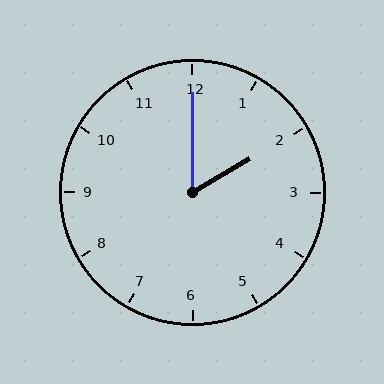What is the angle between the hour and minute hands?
Approximately 60 degrees.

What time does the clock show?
2:00.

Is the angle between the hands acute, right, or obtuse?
It is acute.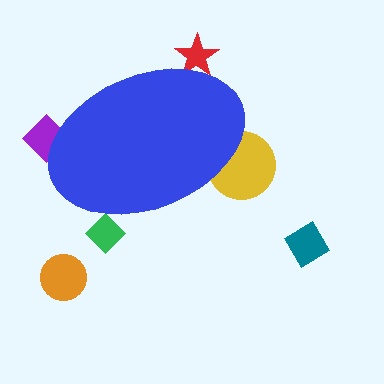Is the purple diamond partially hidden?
Yes, the purple diamond is partially hidden behind the blue ellipse.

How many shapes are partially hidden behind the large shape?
4 shapes are partially hidden.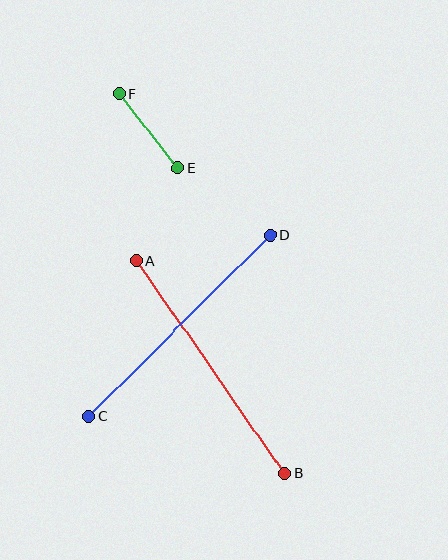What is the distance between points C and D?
The distance is approximately 256 pixels.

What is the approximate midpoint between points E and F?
The midpoint is at approximately (149, 131) pixels.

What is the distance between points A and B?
The distance is approximately 260 pixels.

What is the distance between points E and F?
The distance is approximately 94 pixels.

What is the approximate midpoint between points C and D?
The midpoint is at approximately (180, 326) pixels.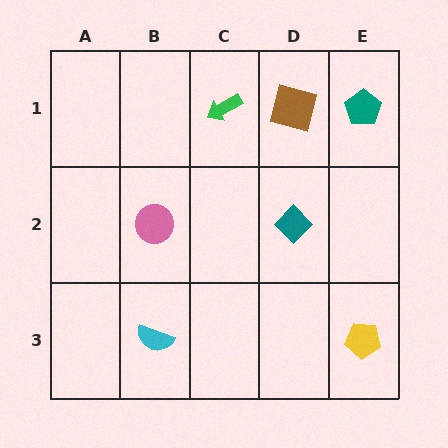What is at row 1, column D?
A brown square.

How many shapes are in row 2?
2 shapes.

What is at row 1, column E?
A teal pentagon.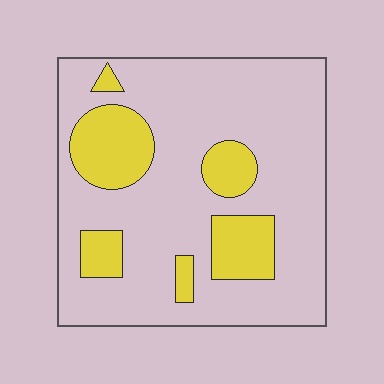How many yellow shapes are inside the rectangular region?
6.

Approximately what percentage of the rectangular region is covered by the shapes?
Approximately 20%.